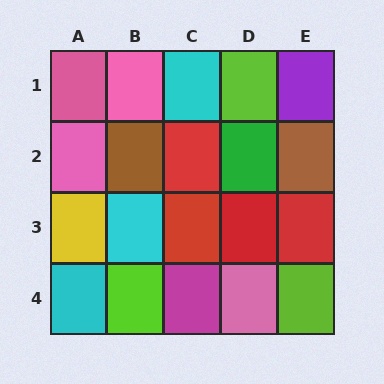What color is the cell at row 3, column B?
Cyan.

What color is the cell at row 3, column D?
Red.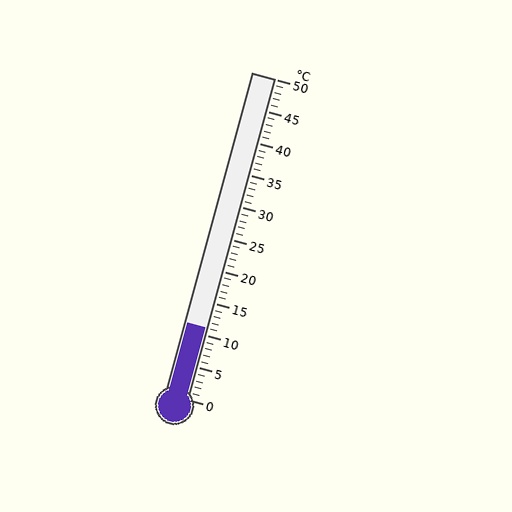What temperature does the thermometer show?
The thermometer shows approximately 11°C.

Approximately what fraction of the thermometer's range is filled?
The thermometer is filled to approximately 20% of its range.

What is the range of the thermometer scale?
The thermometer scale ranges from 0°C to 50°C.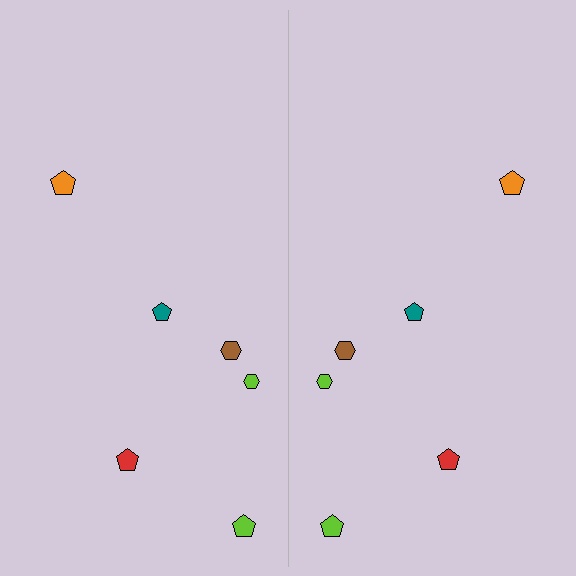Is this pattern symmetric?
Yes, this pattern has bilateral (reflection) symmetry.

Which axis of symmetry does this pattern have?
The pattern has a vertical axis of symmetry running through the center of the image.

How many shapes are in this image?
There are 12 shapes in this image.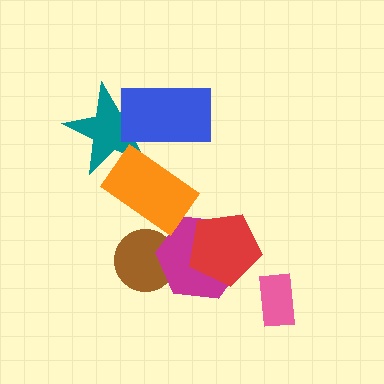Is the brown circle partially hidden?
Yes, it is partially covered by another shape.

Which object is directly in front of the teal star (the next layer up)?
The blue rectangle is directly in front of the teal star.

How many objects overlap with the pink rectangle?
0 objects overlap with the pink rectangle.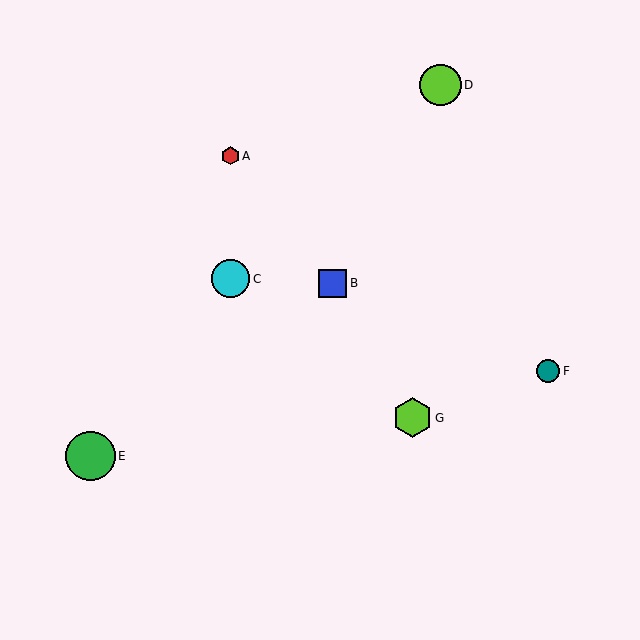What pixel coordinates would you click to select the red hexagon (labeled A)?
Click at (230, 156) to select the red hexagon A.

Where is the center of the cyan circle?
The center of the cyan circle is at (231, 279).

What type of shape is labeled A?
Shape A is a red hexagon.